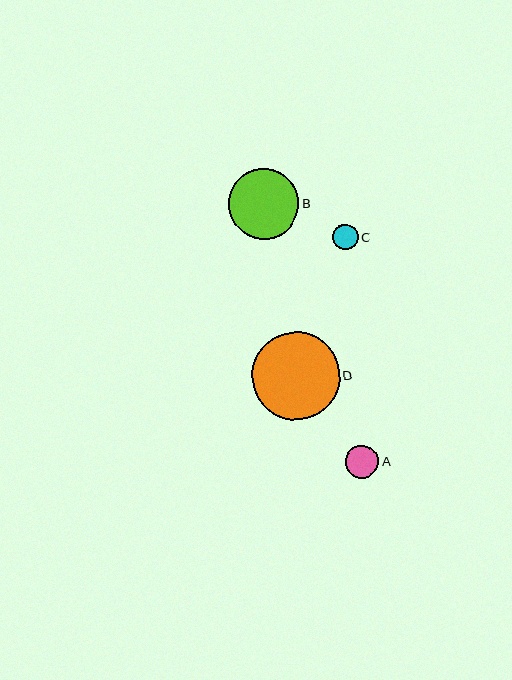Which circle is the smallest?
Circle C is the smallest with a size of approximately 26 pixels.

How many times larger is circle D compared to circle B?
Circle D is approximately 1.2 times the size of circle B.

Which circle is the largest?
Circle D is the largest with a size of approximately 88 pixels.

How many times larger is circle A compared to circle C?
Circle A is approximately 1.3 times the size of circle C.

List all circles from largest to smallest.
From largest to smallest: D, B, A, C.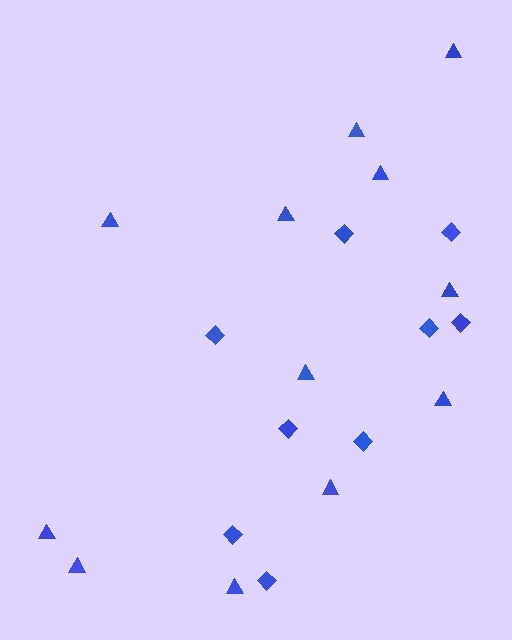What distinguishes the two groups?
There are 2 groups: one group of triangles (12) and one group of diamonds (9).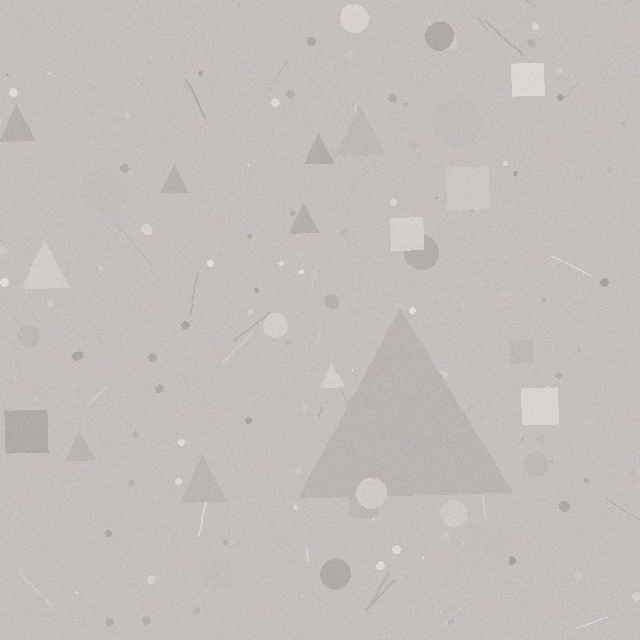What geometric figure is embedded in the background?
A triangle is embedded in the background.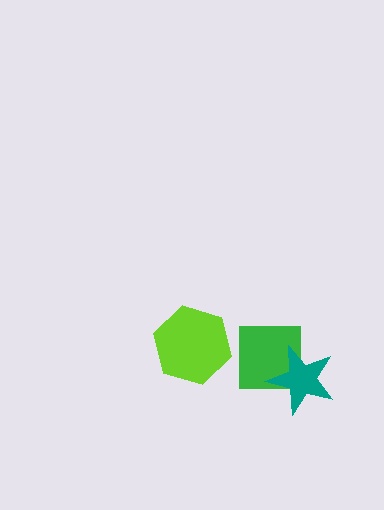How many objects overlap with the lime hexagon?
0 objects overlap with the lime hexagon.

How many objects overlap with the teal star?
1 object overlaps with the teal star.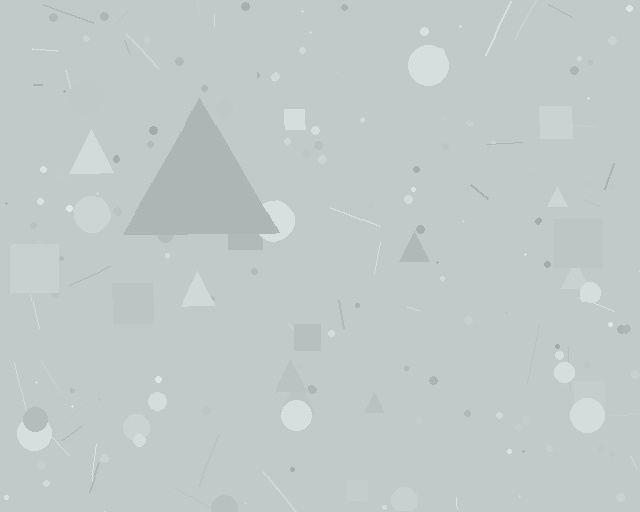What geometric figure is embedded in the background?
A triangle is embedded in the background.